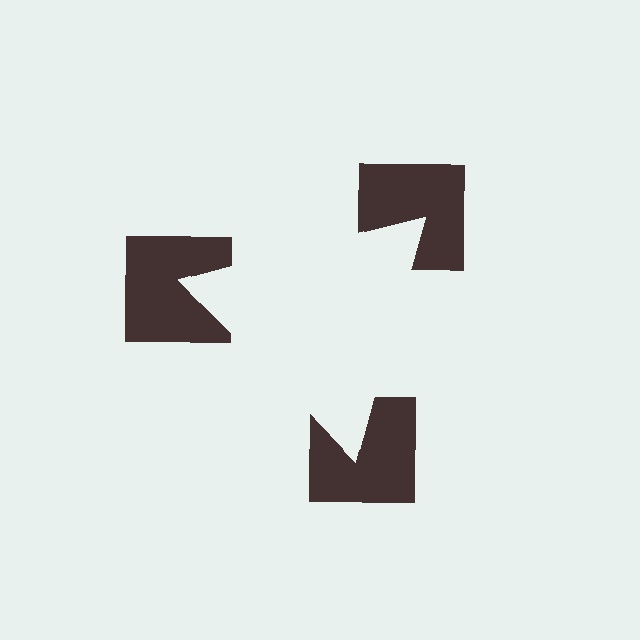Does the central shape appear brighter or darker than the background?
It typically appears slightly brighter than the background, even though no actual brightness change is drawn.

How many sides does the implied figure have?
3 sides.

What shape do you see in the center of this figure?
An illusory triangle — its edges are inferred from the aligned wedge cuts in the notched squares, not physically drawn.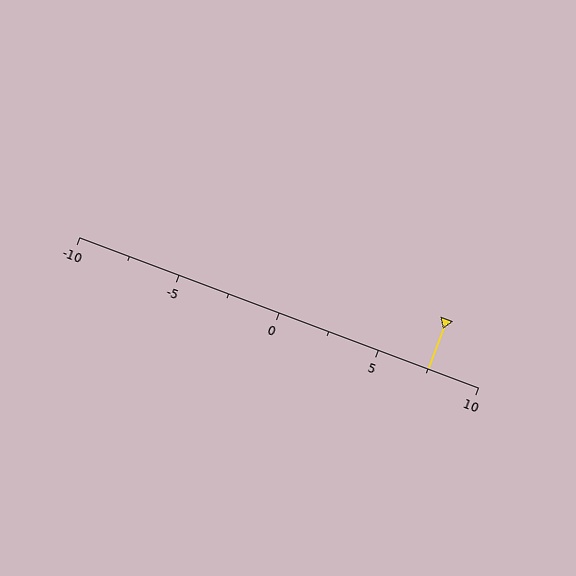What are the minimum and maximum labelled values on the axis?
The axis runs from -10 to 10.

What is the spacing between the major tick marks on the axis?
The major ticks are spaced 5 apart.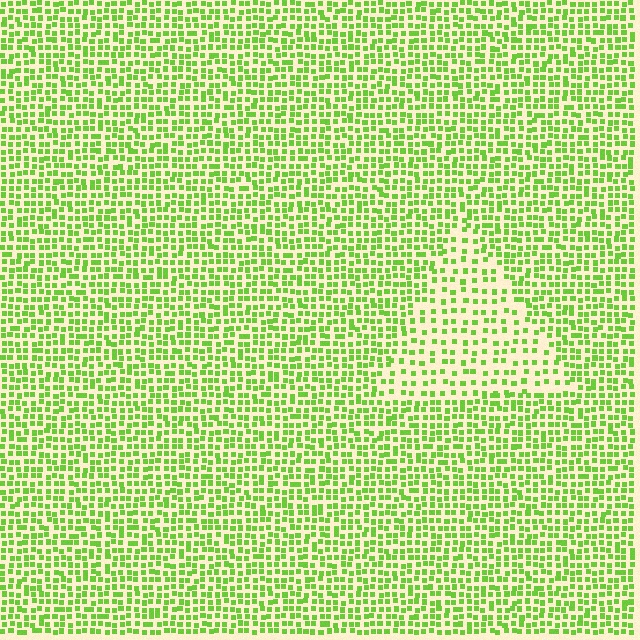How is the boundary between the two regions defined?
The boundary is defined by a change in element density (approximately 1.9x ratio). All elements are the same color, size, and shape.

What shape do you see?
I see a triangle.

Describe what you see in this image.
The image contains small lime elements arranged at two different densities. A triangle-shaped region is visible where the elements are less densely packed than the surrounding area.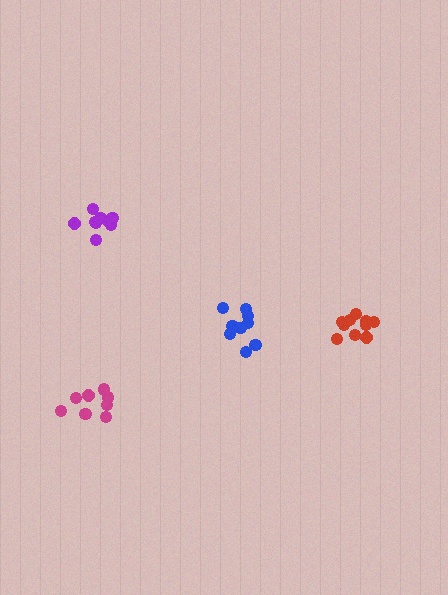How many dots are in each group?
Group 1: 10 dots, Group 2: 9 dots, Group 3: 8 dots, Group 4: 9 dots (36 total).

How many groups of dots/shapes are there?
There are 4 groups.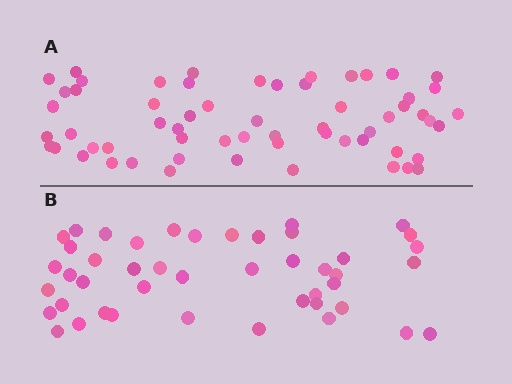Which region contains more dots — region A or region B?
Region A (the top region) has more dots.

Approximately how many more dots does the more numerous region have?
Region A has approximately 15 more dots than region B.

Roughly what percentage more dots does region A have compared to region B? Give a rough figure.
About 35% more.